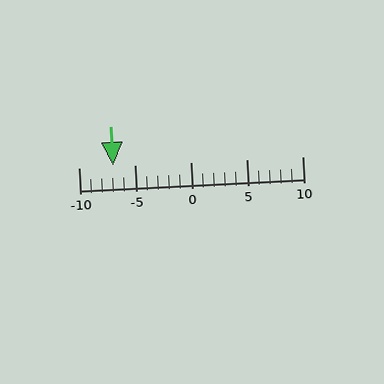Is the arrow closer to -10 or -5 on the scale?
The arrow is closer to -5.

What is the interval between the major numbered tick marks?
The major tick marks are spaced 5 units apart.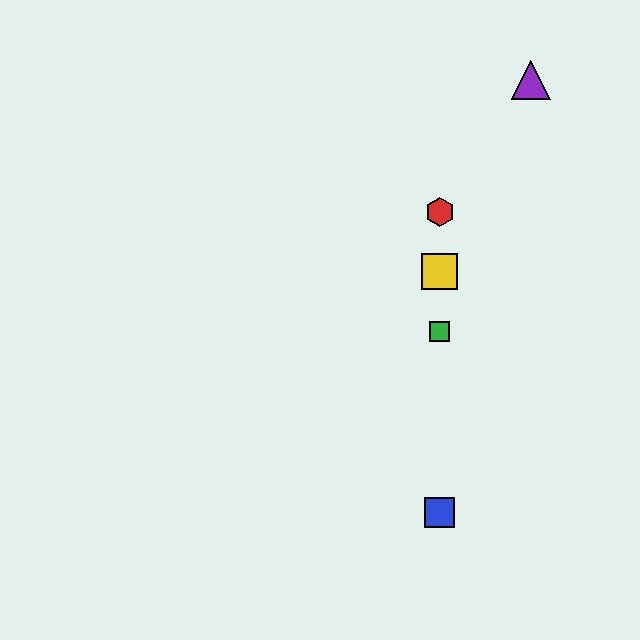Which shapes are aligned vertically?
The red hexagon, the blue square, the green square, the yellow square are aligned vertically.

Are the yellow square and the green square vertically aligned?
Yes, both are at x≈440.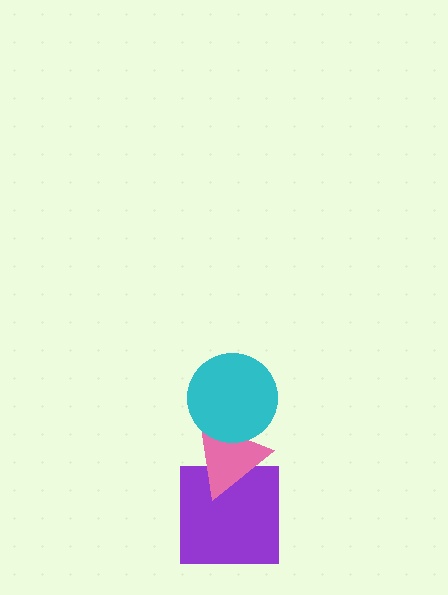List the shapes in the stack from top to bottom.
From top to bottom: the cyan circle, the pink triangle, the purple square.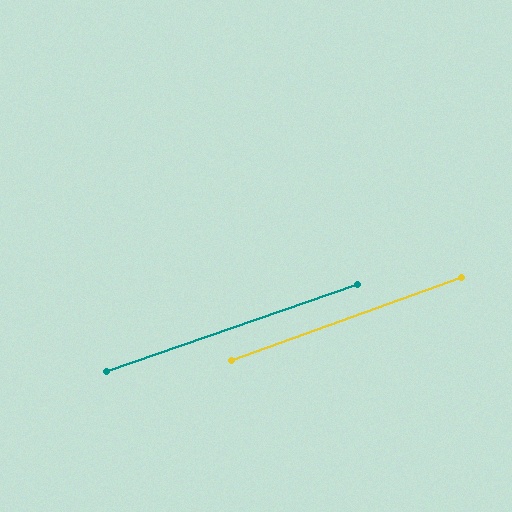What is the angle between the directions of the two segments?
Approximately 1 degree.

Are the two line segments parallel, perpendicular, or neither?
Parallel — their directions differ by only 0.7°.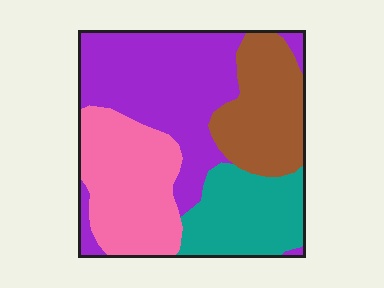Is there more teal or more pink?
Pink.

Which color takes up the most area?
Purple, at roughly 35%.